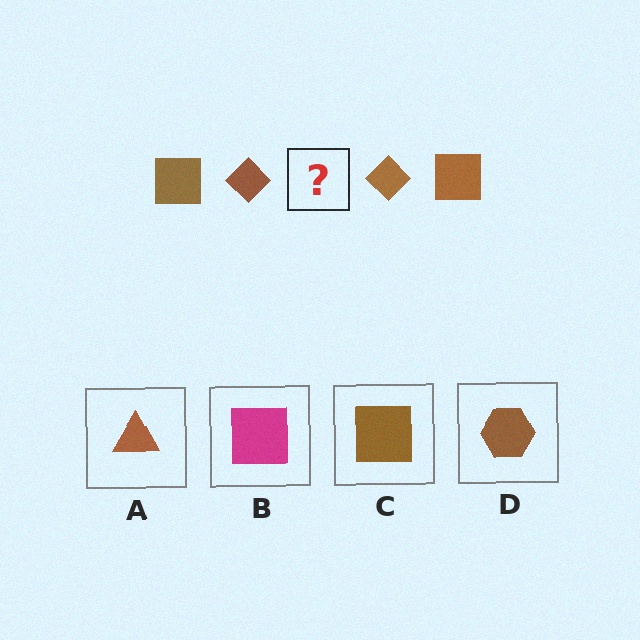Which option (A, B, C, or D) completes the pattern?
C.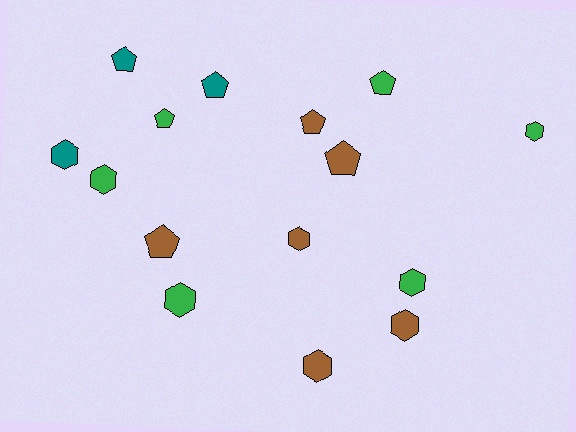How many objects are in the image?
There are 15 objects.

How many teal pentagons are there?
There are 2 teal pentagons.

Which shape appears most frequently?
Hexagon, with 8 objects.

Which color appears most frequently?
Brown, with 6 objects.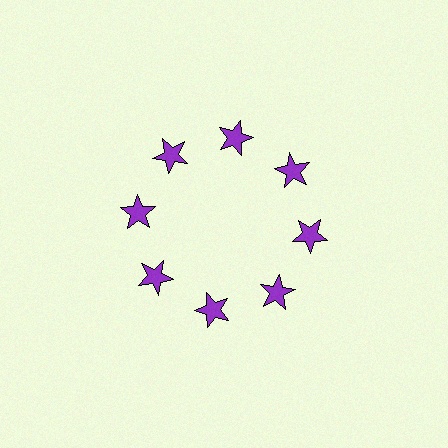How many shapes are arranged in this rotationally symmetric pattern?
There are 8 shapes, arranged in 8 groups of 1.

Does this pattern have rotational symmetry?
Yes, this pattern has 8-fold rotational symmetry. It looks the same after rotating 45 degrees around the center.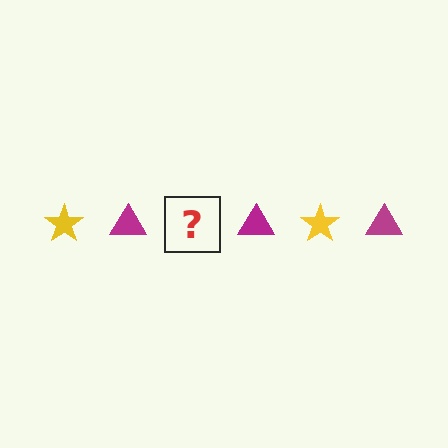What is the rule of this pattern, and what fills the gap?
The rule is that the pattern alternates between yellow star and magenta triangle. The gap should be filled with a yellow star.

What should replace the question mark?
The question mark should be replaced with a yellow star.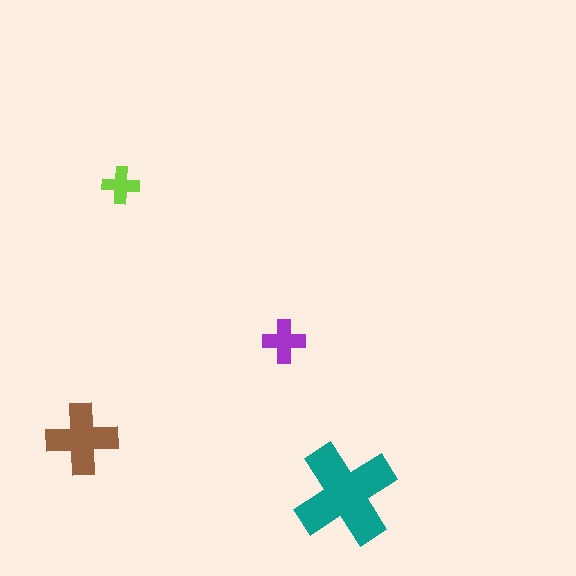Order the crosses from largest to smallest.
the teal one, the brown one, the purple one, the lime one.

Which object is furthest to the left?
The brown cross is leftmost.